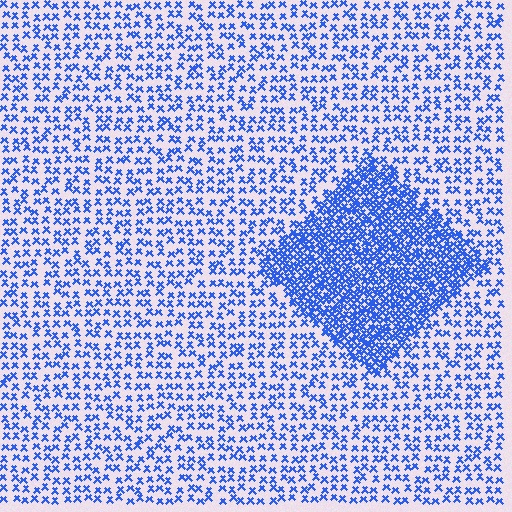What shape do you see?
I see a diamond.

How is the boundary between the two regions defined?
The boundary is defined by a change in element density (approximately 2.6x ratio). All elements are the same color, size, and shape.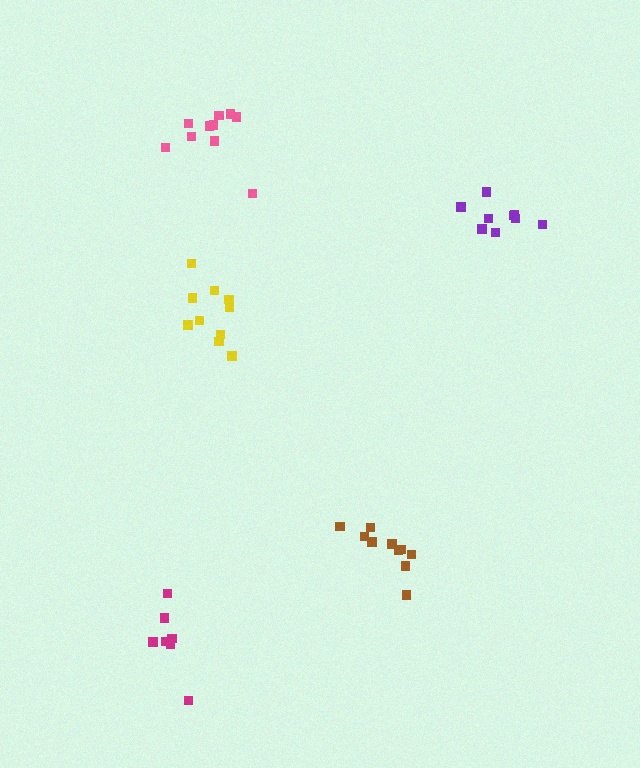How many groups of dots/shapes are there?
There are 5 groups.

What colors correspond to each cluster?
The clusters are colored: purple, pink, brown, yellow, magenta.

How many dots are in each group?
Group 1: 9 dots, Group 2: 10 dots, Group 3: 10 dots, Group 4: 10 dots, Group 5: 7 dots (46 total).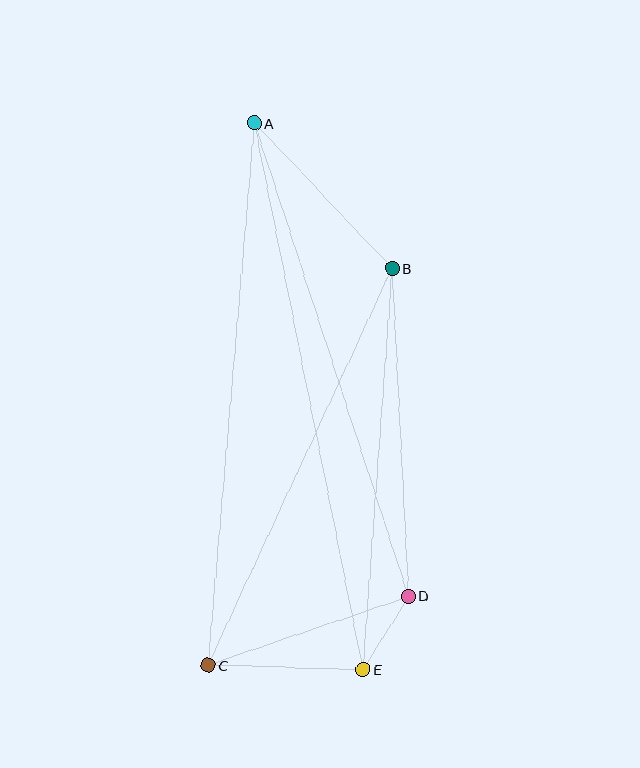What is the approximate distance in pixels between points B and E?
The distance between B and E is approximately 403 pixels.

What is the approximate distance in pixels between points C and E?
The distance between C and E is approximately 155 pixels.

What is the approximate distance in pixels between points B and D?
The distance between B and D is approximately 329 pixels.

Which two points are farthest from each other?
Points A and E are farthest from each other.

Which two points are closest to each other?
Points D and E are closest to each other.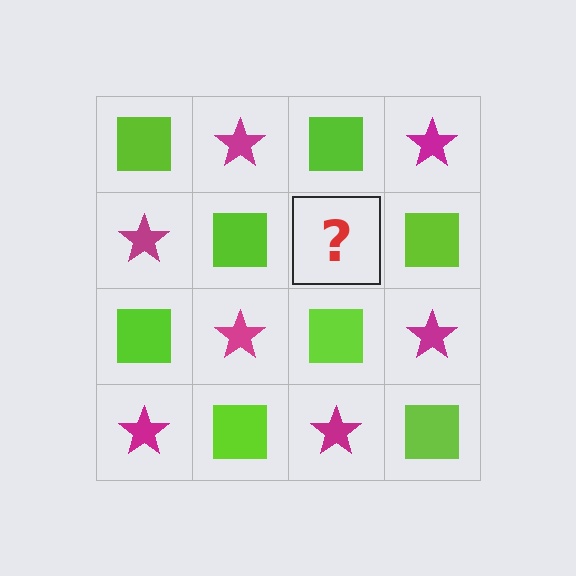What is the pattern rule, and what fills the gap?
The rule is that it alternates lime square and magenta star in a checkerboard pattern. The gap should be filled with a magenta star.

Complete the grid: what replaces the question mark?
The question mark should be replaced with a magenta star.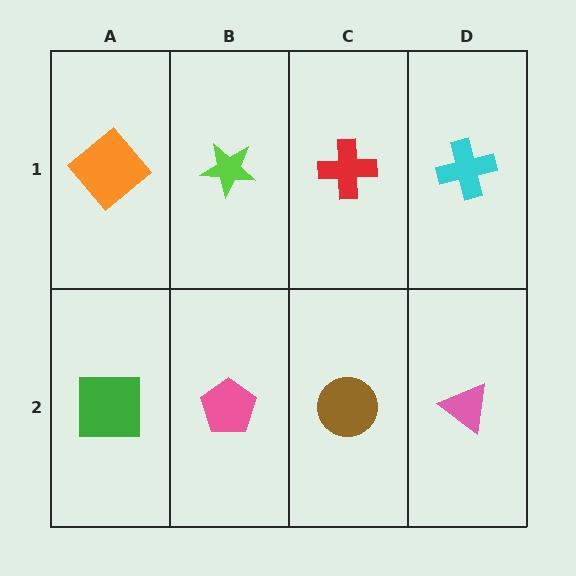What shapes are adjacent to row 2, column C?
A red cross (row 1, column C), a pink pentagon (row 2, column B), a pink triangle (row 2, column D).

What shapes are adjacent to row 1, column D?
A pink triangle (row 2, column D), a red cross (row 1, column C).